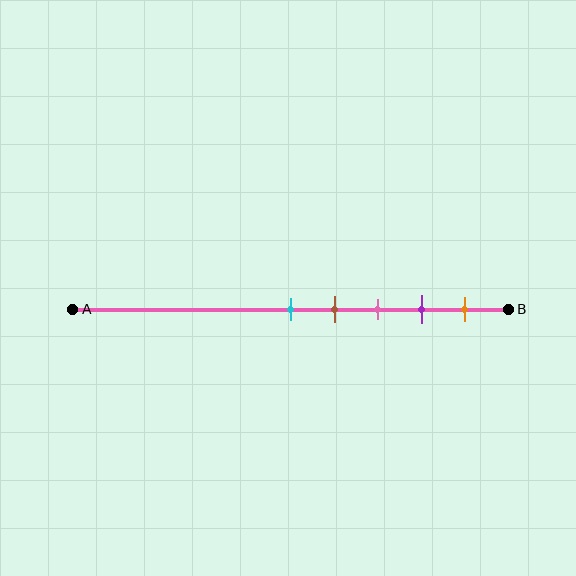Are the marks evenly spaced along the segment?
Yes, the marks are approximately evenly spaced.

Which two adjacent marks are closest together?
The cyan and brown marks are the closest adjacent pair.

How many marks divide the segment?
There are 5 marks dividing the segment.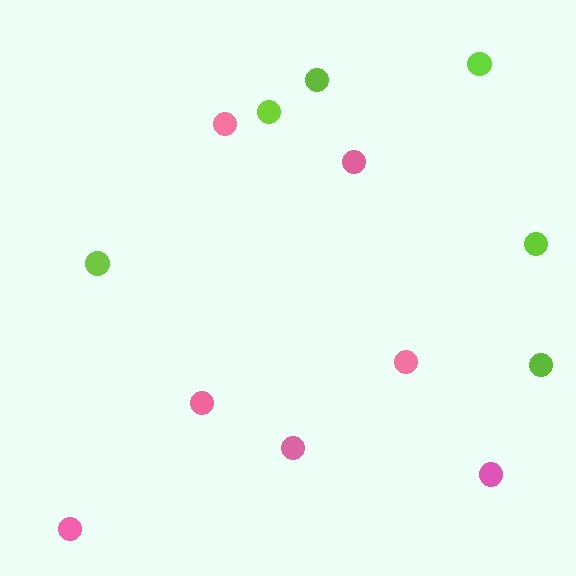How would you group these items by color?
There are 2 groups: one group of lime circles (6) and one group of pink circles (7).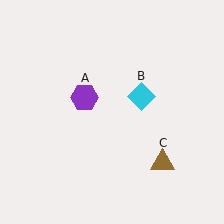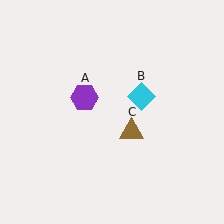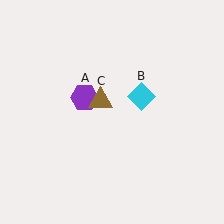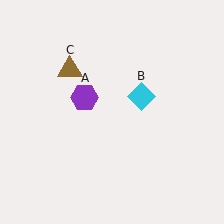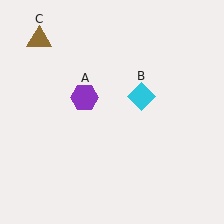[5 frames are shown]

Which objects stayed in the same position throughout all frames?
Purple hexagon (object A) and cyan diamond (object B) remained stationary.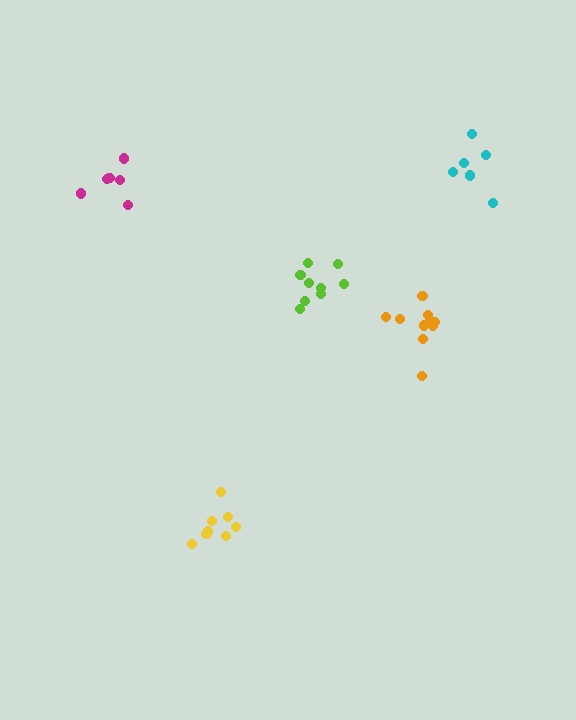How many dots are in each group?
Group 1: 9 dots, Group 2: 8 dots, Group 3: 6 dots, Group 4: 12 dots, Group 5: 6 dots (41 total).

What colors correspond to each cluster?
The clusters are colored: lime, yellow, cyan, orange, magenta.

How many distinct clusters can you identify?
There are 5 distinct clusters.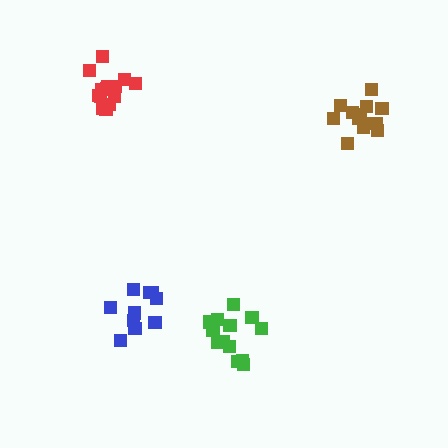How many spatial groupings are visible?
There are 4 spatial groupings.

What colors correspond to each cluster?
The clusters are colored: blue, red, green, brown.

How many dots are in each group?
Group 1: 10 dots, Group 2: 15 dots, Group 3: 13 dots, Group 4: 14 dots (52 total).